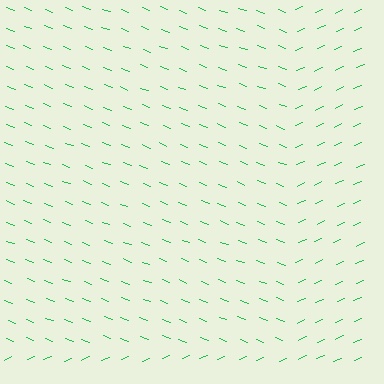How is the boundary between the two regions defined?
The boundary is defined purely by a change in line orientation (approximately 45 degrees difference). All lines are the same color and thickness.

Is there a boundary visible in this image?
Yes, there is a texture boundary formed by a change in line orientation.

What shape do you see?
I see a rectangle.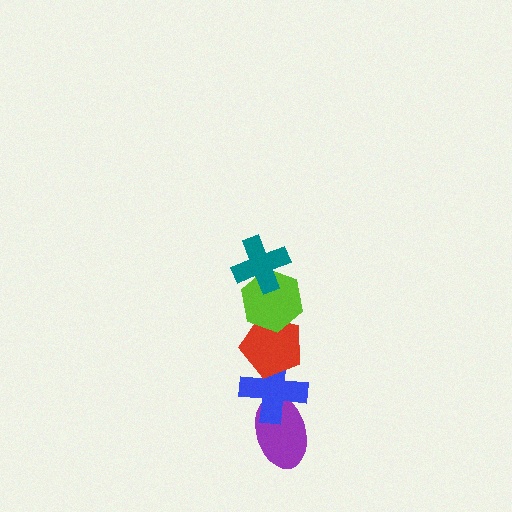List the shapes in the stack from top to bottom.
From top to bottom: the teal cross, the lime hexagon, the red pentagon, the blue cross, the purple ellipse.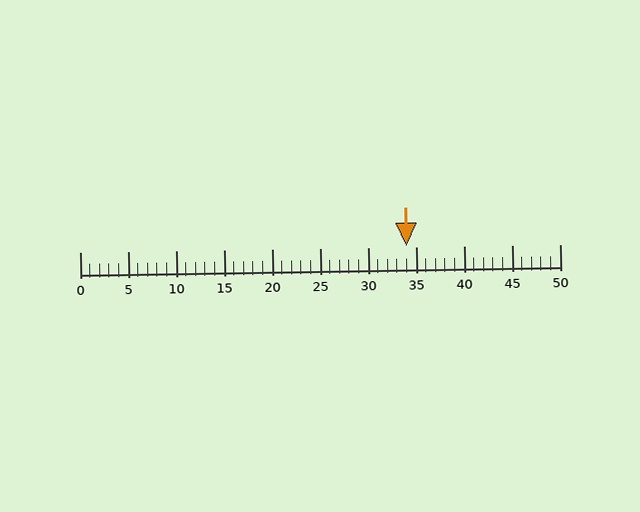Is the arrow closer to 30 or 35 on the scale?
The arrow is closer to 35.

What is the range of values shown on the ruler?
The ruler shows values from 0 to 50.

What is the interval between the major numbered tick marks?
The major tick marks are spaced 5 units apart.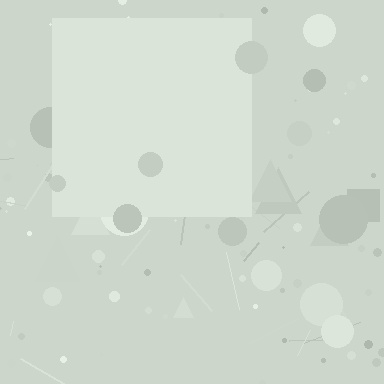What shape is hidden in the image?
A square is hidden in the image.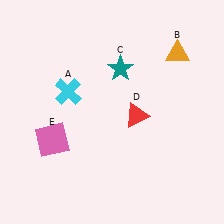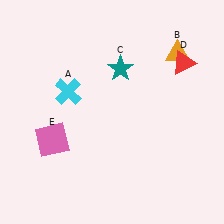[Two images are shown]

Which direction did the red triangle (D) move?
The red triangle (D) moved up.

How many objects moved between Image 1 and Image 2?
1 object moved between the two images.